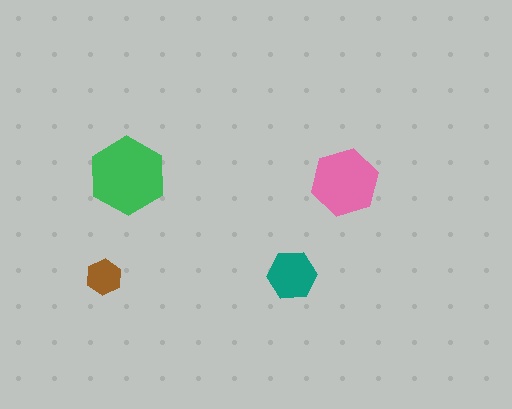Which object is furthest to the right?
The pink hexagon is rightmost.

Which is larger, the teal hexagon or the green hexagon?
The green one.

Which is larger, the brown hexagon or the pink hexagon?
The pink one.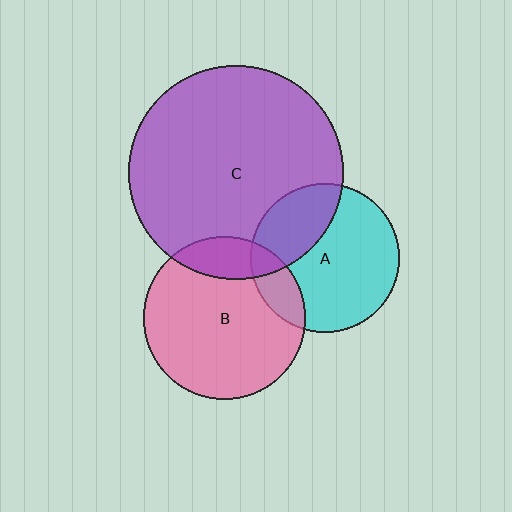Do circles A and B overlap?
Yes.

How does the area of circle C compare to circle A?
Approximately 2.1 times.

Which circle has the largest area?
Circle C (purple).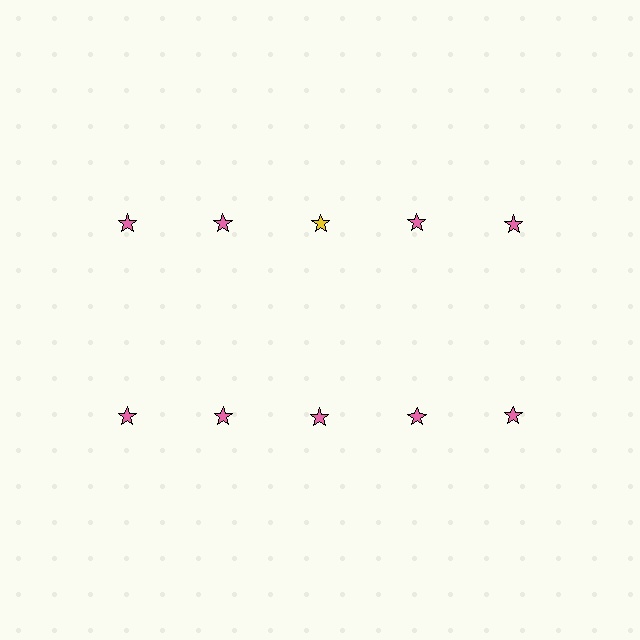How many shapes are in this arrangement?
There are 10 shapes arranged in a grid pattern.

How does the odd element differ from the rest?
It has a different color: yellow instead of pink.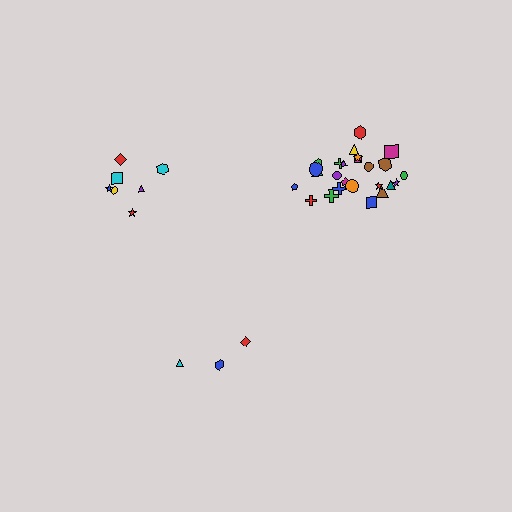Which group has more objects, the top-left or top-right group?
The top-right group.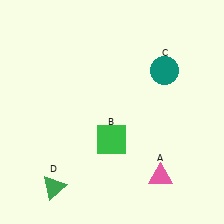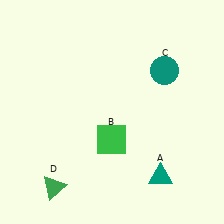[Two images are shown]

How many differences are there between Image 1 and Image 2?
There is 1 difference between the two images.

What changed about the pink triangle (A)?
In Image 1, A is pink. In Image 2, it changed to teal.